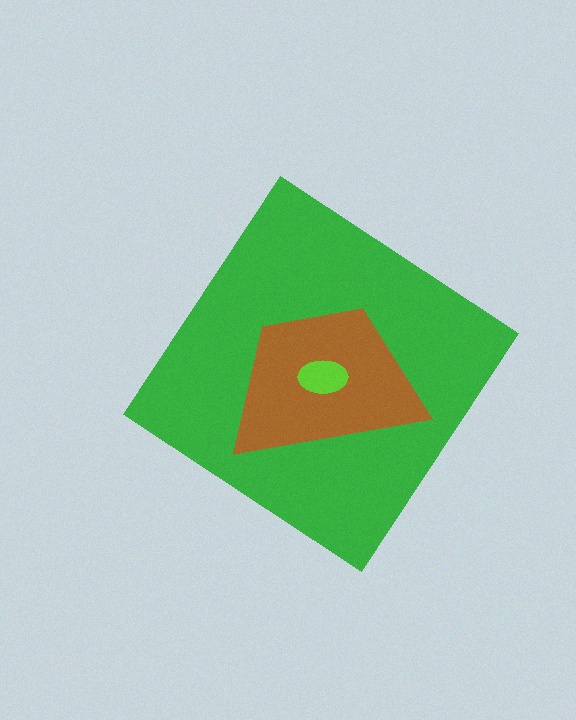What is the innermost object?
The lime ellipse.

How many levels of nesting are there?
3.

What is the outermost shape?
The green diamond.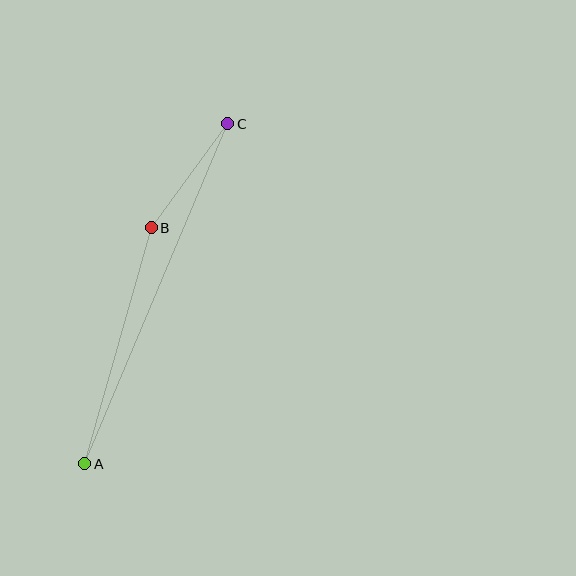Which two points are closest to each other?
Points B and C are closest to each other.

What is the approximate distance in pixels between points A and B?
The distance between A and B is approximately 245 pixels.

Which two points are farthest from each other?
Points A and C are farthest from each other.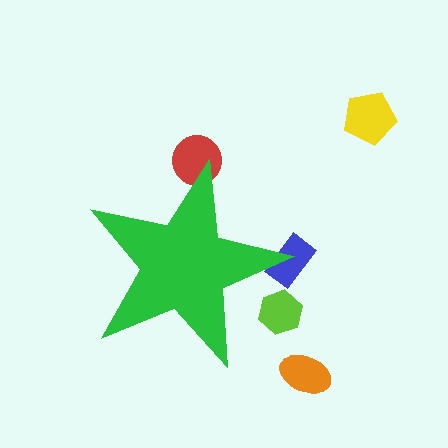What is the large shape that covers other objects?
A green star.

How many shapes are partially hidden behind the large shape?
3 shapes are partially hidden.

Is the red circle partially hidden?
Yes, the red circle is partially hidden behind the green star.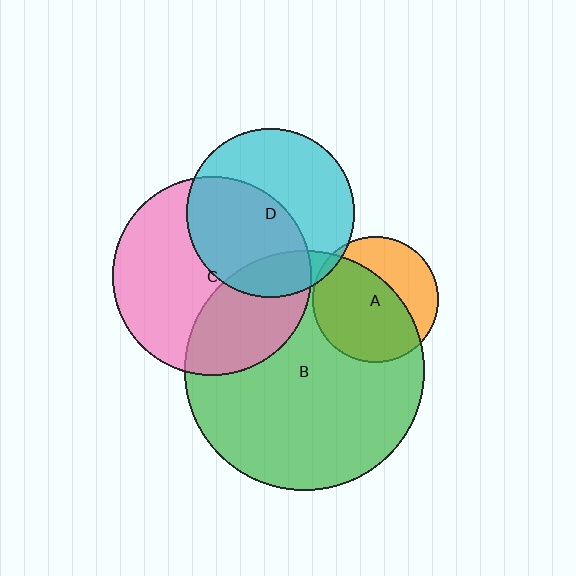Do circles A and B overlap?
Yes.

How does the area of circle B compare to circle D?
Approximately 2.0 times.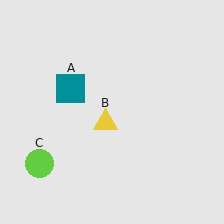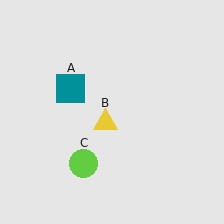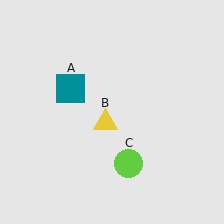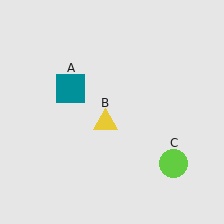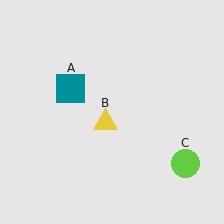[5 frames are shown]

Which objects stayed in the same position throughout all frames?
Teal square (object A) and yellow triangle (object B) remained stationary.